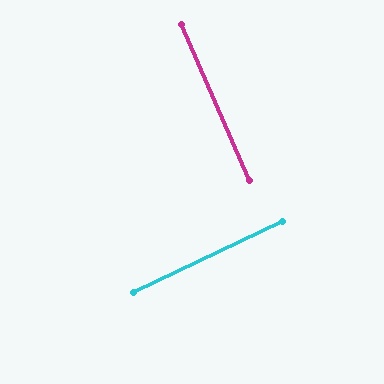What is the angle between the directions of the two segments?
Approximately 88 degrees.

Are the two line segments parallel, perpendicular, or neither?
Perpendicular — they meet at approximately 88°.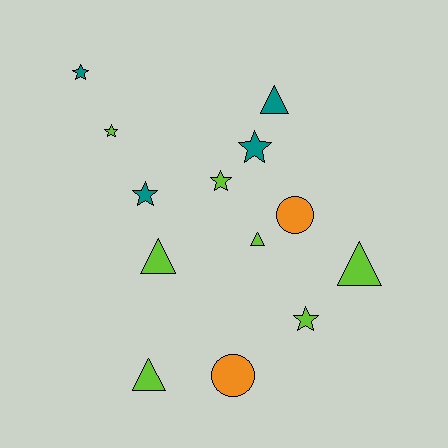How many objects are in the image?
There are 13 objects.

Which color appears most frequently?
Lime, with 7 objects.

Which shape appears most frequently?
Star, with 6 objects.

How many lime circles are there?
There are no lime circles.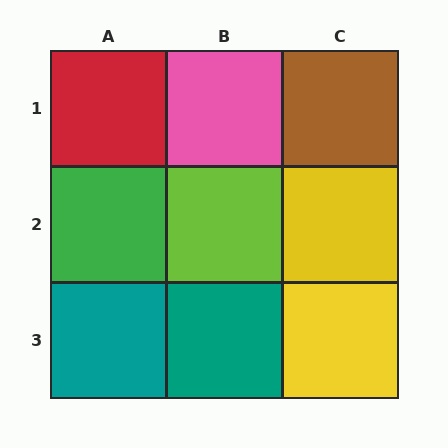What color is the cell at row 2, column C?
Yellow.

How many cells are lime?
1 cell is lime.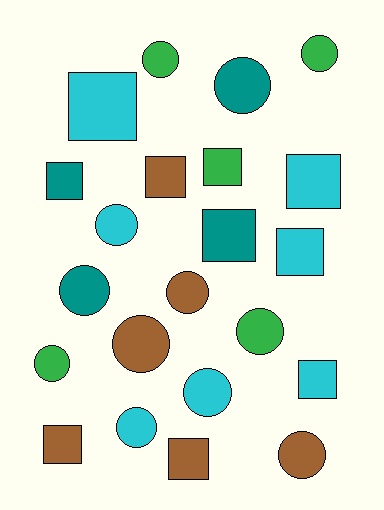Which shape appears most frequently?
Circle, with 12 objects.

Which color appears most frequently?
Cyan, with 7 objects.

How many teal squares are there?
There are 2 teal squares.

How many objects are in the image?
There are 22 objects.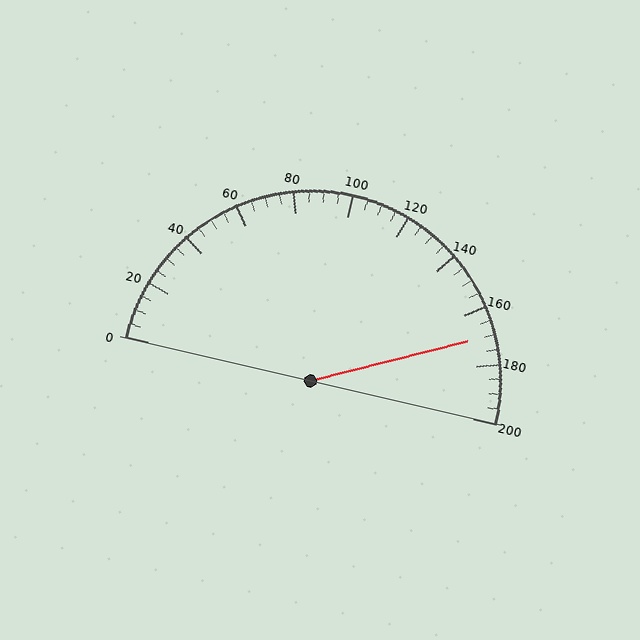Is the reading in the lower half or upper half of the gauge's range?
The reading is in the upper half of the range (0 to 200).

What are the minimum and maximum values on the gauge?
The gauge ranges from 0 to 200.